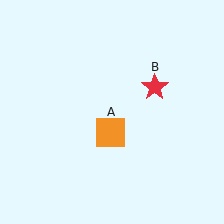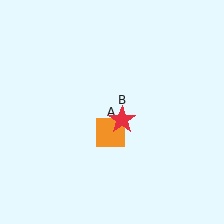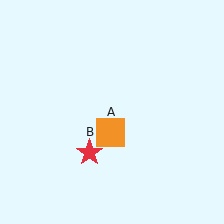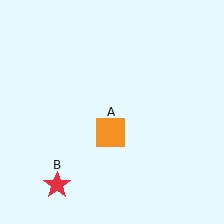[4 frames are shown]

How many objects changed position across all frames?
1 object changed position: red star (object B).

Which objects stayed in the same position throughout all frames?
Orange square (object A) remained stationary.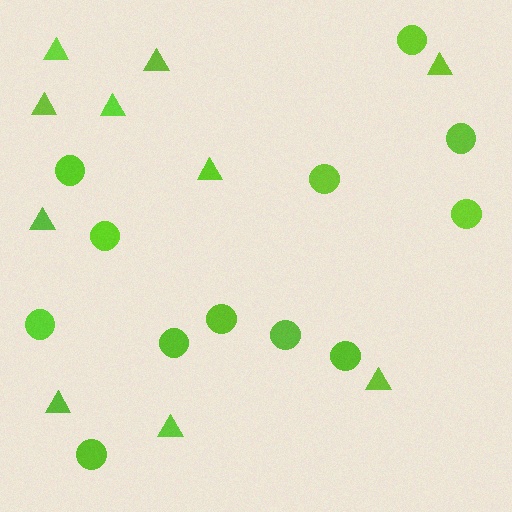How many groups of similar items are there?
There are 2 groups: one group of circles (12) and one group of triangles (10).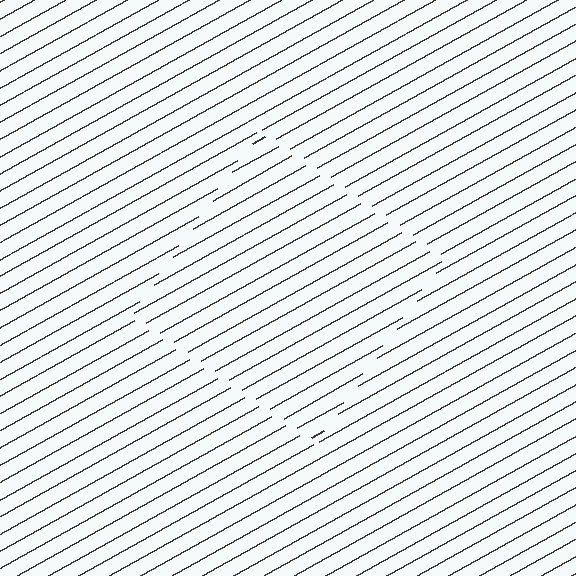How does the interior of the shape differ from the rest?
The interior of the shape contains the same grating, shifted by half a period — the contour is defined by the phase discontinuity where line-ends from the inner and outer gratings abut.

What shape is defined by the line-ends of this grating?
An illusory square. The interior of the shape contains the same grating, shifted by half a period — the contour is defined by the phase discontinuity where line-ends from the inner and outer gratings abut.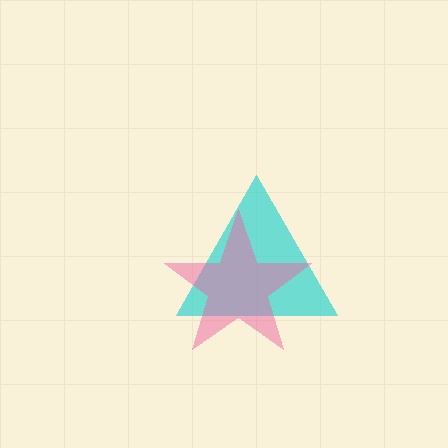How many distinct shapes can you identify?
There are 2 distinct shapes: a cyan triangle, a pink star.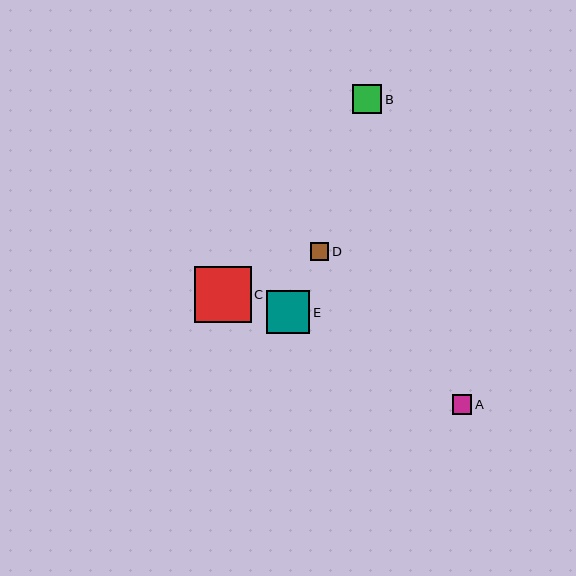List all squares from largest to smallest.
From largest to smallest: C, E, B, A, D.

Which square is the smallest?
Square D is the smallest with a size of approximately 18 pixels.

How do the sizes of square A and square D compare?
Square A and square D are approximately the same size.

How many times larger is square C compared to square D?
Square C is approximately 3.2 times the size of square D.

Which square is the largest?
Square C is the largest with a size of approximately 56 pixels.